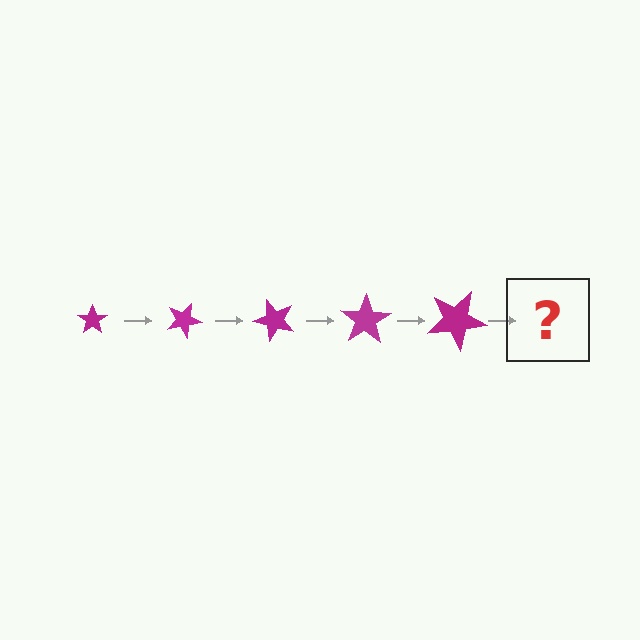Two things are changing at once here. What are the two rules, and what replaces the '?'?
The two rules are that the star grows larger each step and it rotates 25 degrees each step. The '?' should be a star, larger than the previous one and rotated 125 degrees from the start.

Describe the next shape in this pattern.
It should be a star, larger than the previous one and rotated 125 degrees from the start.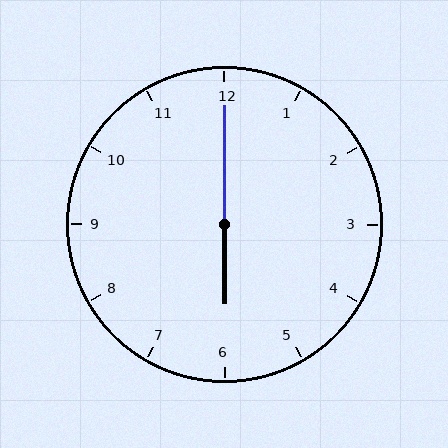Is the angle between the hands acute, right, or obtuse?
It is obtuse.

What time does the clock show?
6:00.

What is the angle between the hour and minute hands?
Approximately 180 degrees.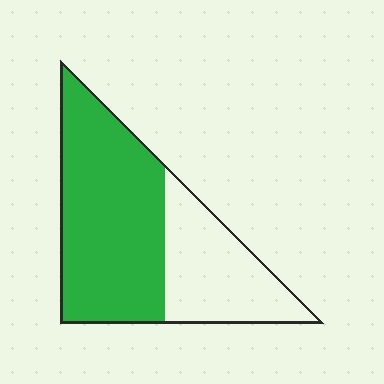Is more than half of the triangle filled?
Yes.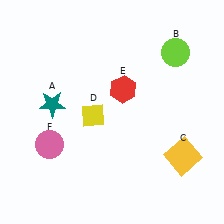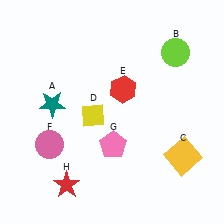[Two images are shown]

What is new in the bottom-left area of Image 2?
A red star (H) was added in the bottom-left area of Image 2.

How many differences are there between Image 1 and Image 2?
There are 2 differences between the two images.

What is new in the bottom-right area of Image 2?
A pink pentagon (G) was added in the bottom-right area of Image 2.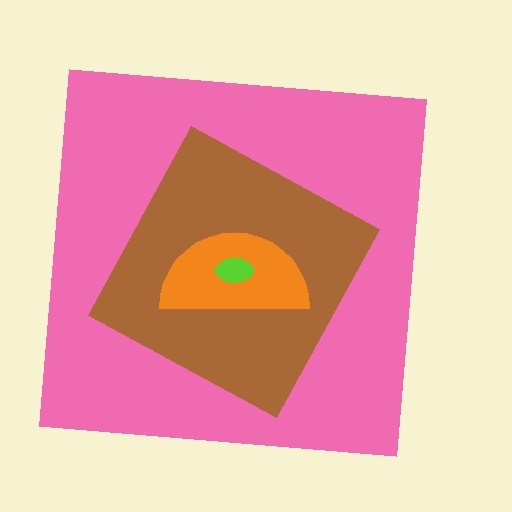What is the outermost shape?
The pink square.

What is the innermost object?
The lime ellipse.